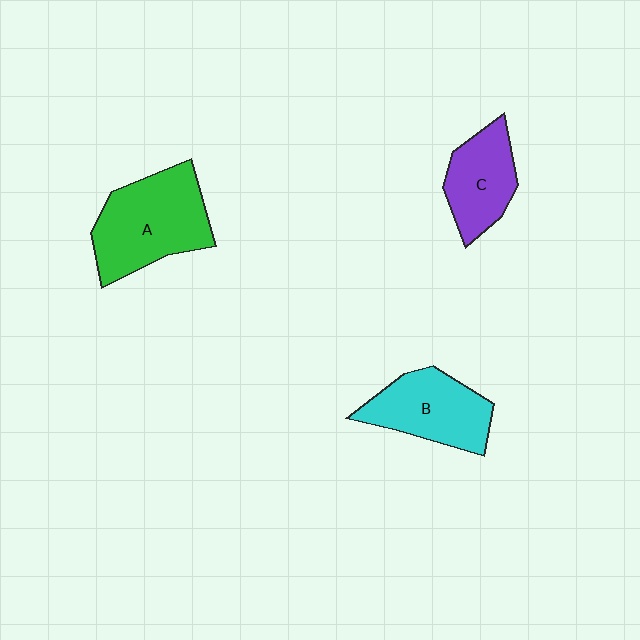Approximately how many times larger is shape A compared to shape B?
Approximately 1.3 times.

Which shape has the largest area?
Shape A (green).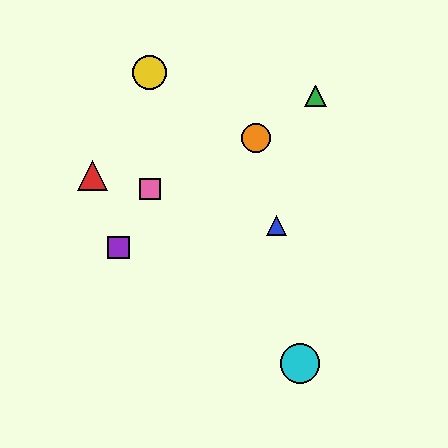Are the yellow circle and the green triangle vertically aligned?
No, the yellow circle is at x≈150 and the green triangle is at x≈315.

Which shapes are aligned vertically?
The yellow circle, the pink square are aligned vertically.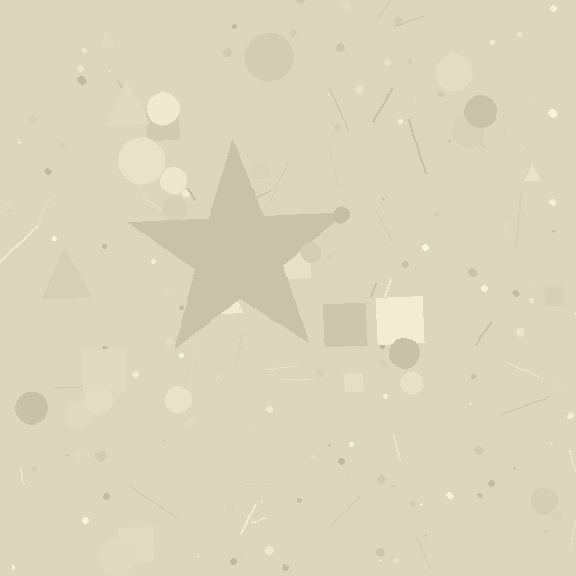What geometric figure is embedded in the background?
A star is embedded in the background.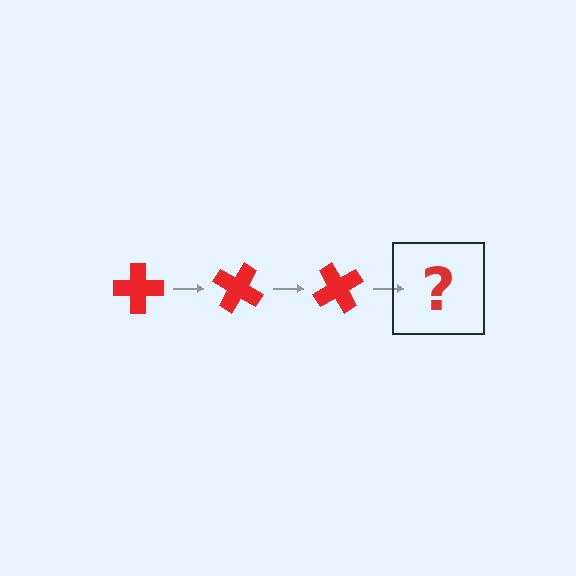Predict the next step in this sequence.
The next step is a red cross rotated 90 degrees.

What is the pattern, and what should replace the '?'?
The pattern is that the cross rotates 30 degrees each step. The '?' should be a red cross rotated 90 degrees.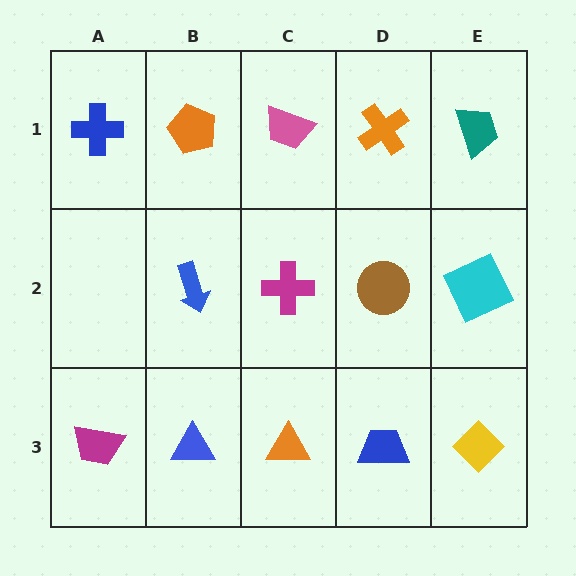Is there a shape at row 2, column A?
No, that cell is empty.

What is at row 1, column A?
A blue cross.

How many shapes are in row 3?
5 shapes.